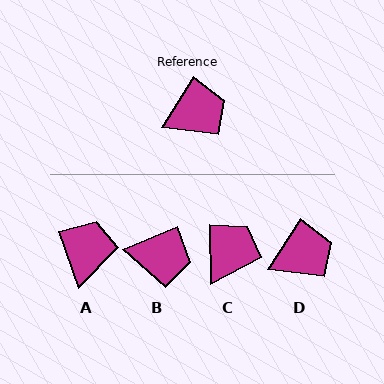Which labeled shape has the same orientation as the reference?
D.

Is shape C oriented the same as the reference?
No, it is off by about 34 degrees.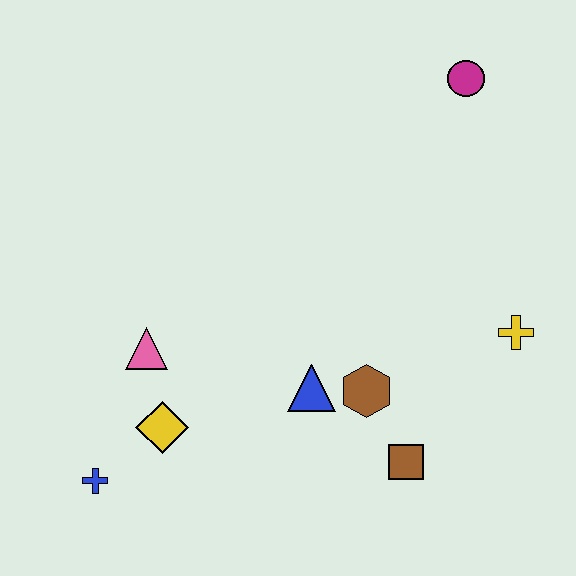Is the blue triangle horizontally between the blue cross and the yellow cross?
Yes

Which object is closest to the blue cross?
The yellow diamond is closest to the blue cross.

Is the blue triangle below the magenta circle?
Yes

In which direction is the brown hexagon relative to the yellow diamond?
The brown hexagon is to the right of the yellow diamond.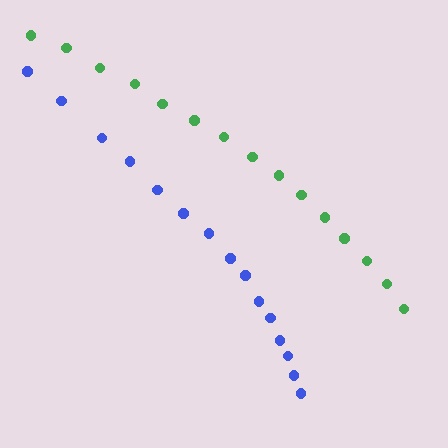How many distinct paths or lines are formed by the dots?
There are 2 distinct paths.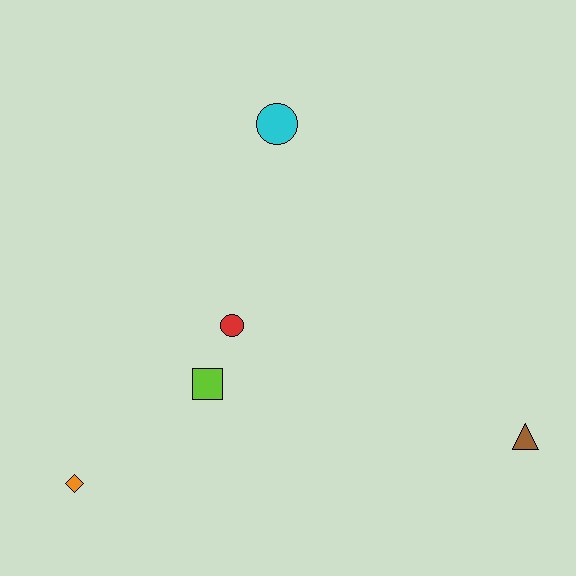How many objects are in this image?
There are 5 objects.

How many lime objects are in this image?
There is 1 lime object.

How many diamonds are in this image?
There is 1 diamond.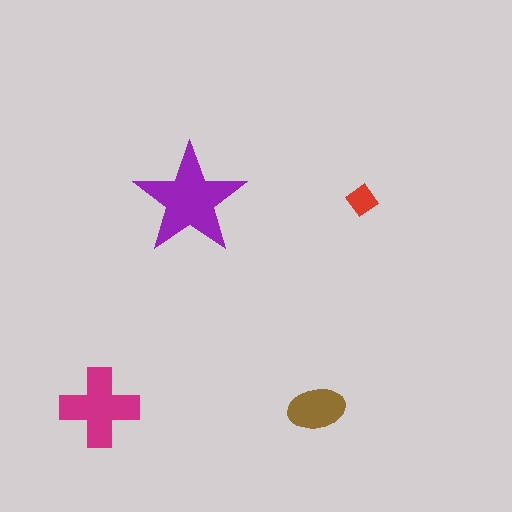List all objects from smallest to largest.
The red diamond, the brown ellipse, the magenta cross, the purple star.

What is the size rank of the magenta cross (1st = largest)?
2nd.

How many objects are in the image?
There are 4 objects in the image.